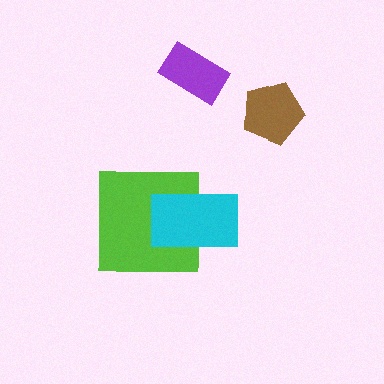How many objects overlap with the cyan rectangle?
1 object overlaps with the cyan rectangle.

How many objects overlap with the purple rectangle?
0 objects overlap with the purple rectangle.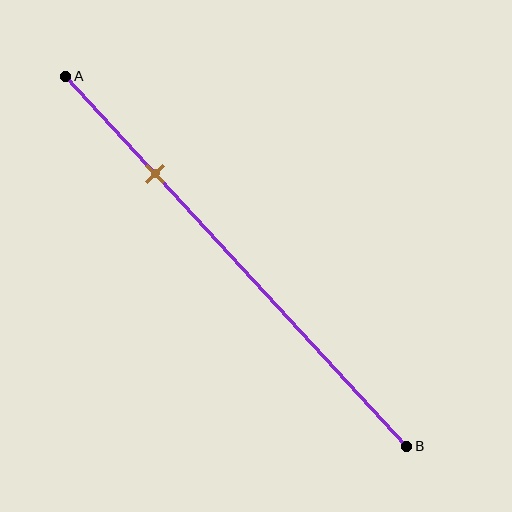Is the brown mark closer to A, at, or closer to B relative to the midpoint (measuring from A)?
The brown mark is closer to point A than the midpoint of segment AB.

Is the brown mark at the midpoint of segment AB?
No, the mark is at about 25% from A, not at the 50% midpoint.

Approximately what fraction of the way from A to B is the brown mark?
The brown mark is approximately 25% of the way from A to B.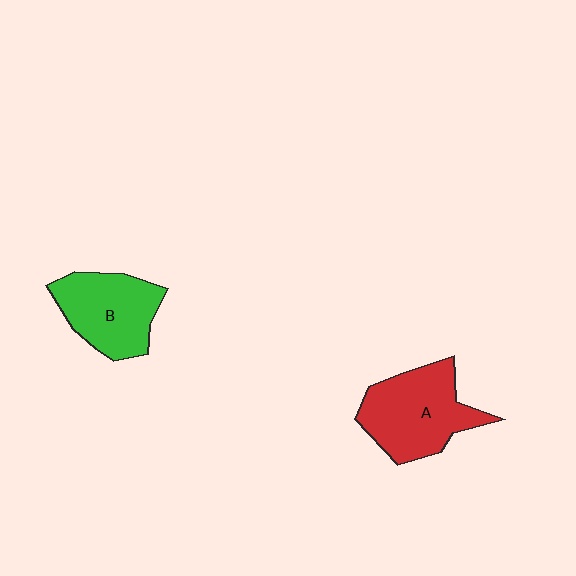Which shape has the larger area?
Shape A (red).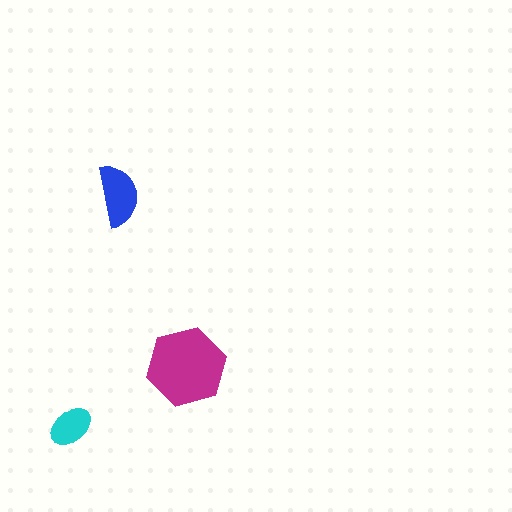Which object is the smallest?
The cyan ellipse.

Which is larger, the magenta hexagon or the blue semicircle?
The magenta hexagon.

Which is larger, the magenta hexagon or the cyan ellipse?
The magenta hexagon.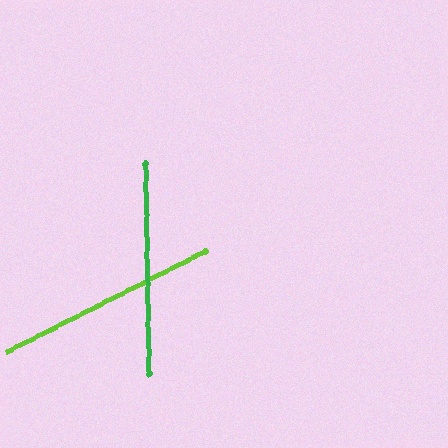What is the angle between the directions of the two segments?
Approximately 64 degrees.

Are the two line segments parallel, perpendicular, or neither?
Neither parallel nor perpendicular — they differ by about 64°.